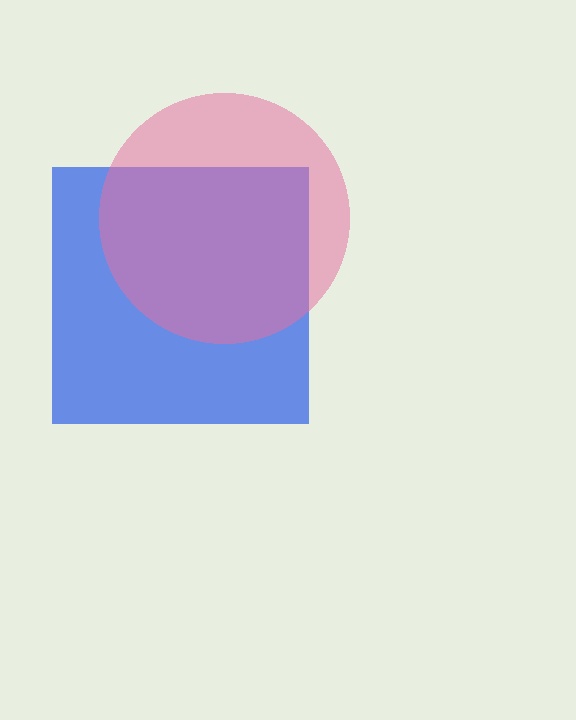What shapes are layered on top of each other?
The layered shapes are: a blue square, a pink circle.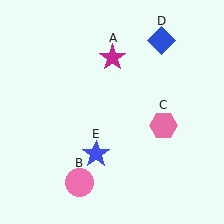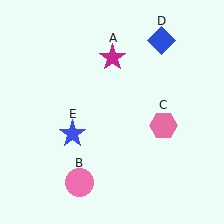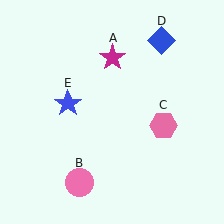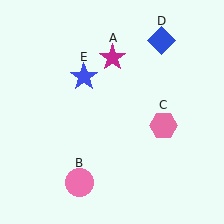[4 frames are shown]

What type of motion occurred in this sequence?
The blue star (object E) rotated clockwise around the center of the scene.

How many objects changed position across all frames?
1 object changed position: blue star (object E).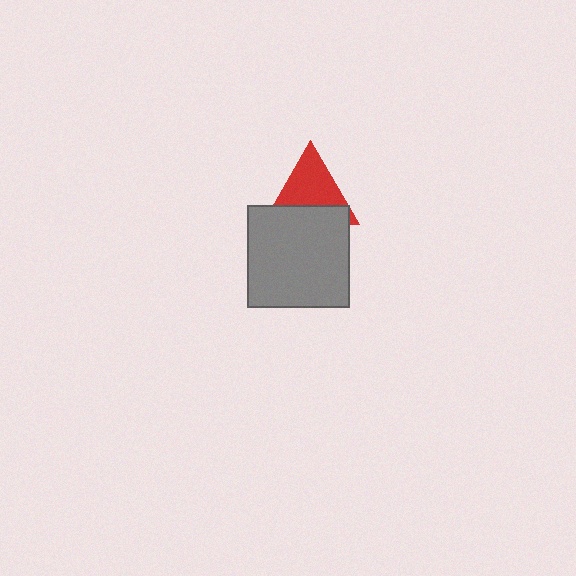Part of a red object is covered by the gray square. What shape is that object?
It is a triangle.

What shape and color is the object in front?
The object in front is a gray square.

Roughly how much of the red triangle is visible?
About half of it is visible (roughly 61%).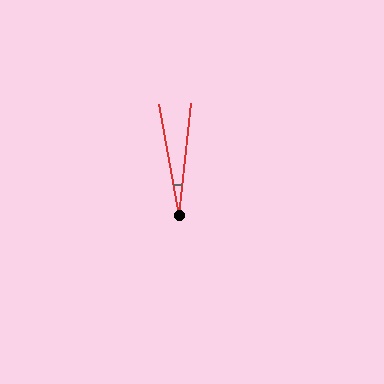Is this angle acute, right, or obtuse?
It is acute.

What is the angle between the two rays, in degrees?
Approximately 16 degrees.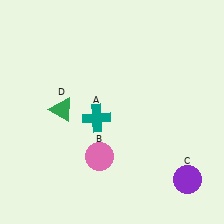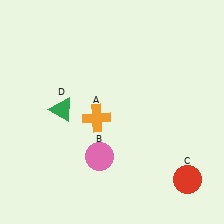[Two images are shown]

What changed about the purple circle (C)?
In Image 1, C is purple. In Image 2, it changed to red.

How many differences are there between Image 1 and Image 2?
There are 2 differences between the two images.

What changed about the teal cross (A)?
In Image 1, A is teal. In Image 2, it changed to orange.